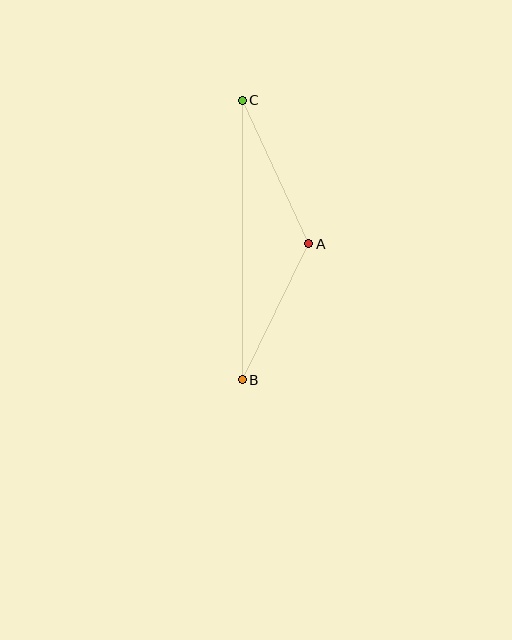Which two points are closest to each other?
Points A and B are closest to each other.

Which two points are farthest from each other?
Points B and C are farthest from each other.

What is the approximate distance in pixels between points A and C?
The distance between A and C is approximately 158 pixels.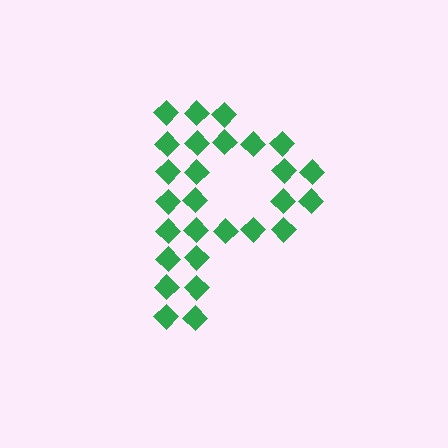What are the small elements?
The small elements are diamonds.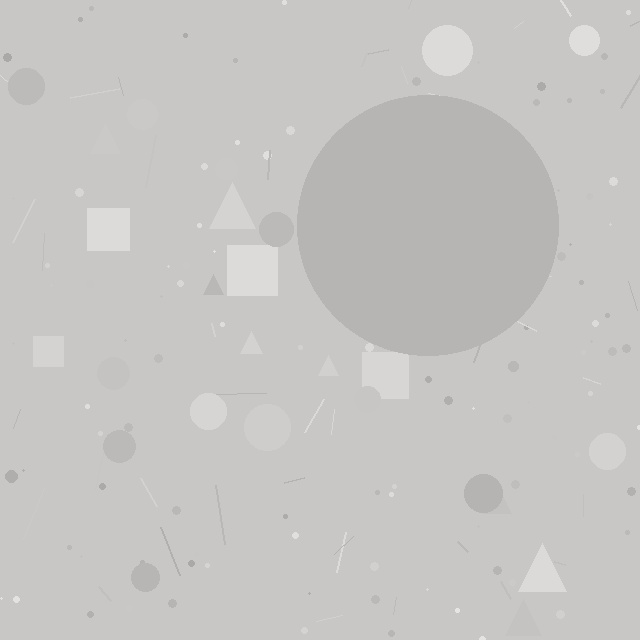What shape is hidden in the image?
A circle is hidden in the image.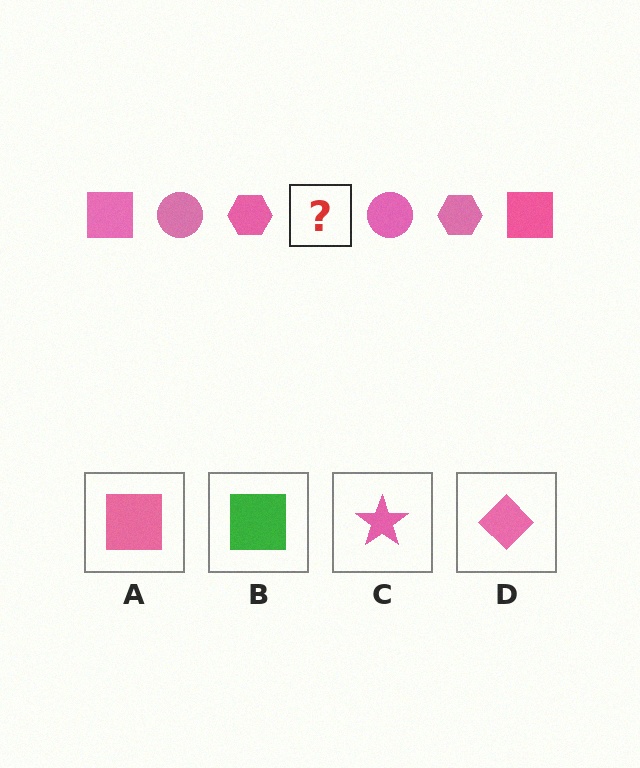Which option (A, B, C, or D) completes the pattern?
A.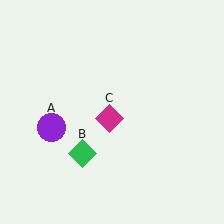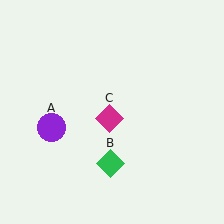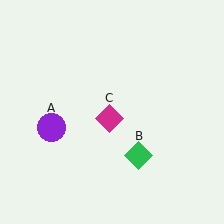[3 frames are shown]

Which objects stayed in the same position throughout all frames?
Purple circle (object A) and magenta diamond (object C) remained stationary.